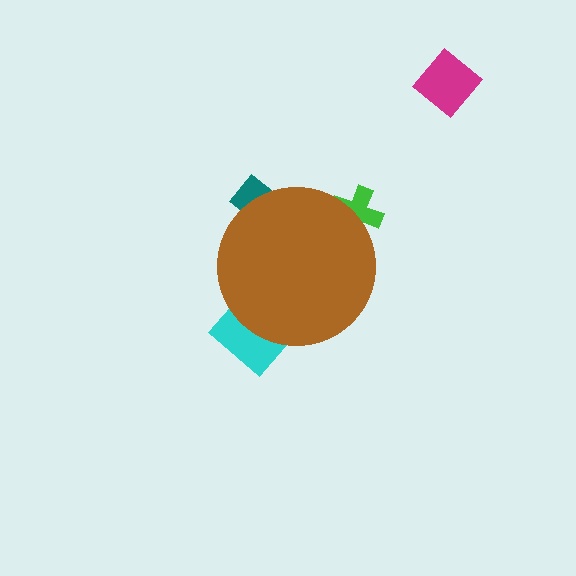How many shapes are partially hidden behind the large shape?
3 shapes are partially hidden.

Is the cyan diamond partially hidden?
Yes, the cyan diamond is partially hidden behind the brown circle.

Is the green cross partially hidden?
Yes, the green cross is partially hidden behind the brown circle.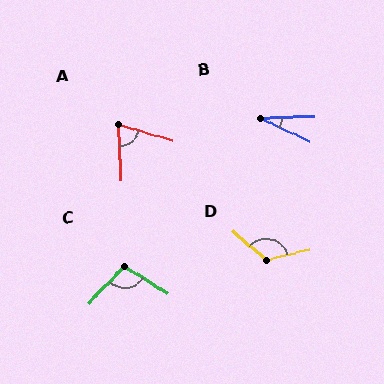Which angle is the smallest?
B, at approximately 28 degrees.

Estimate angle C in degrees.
Approximately 101 degrees.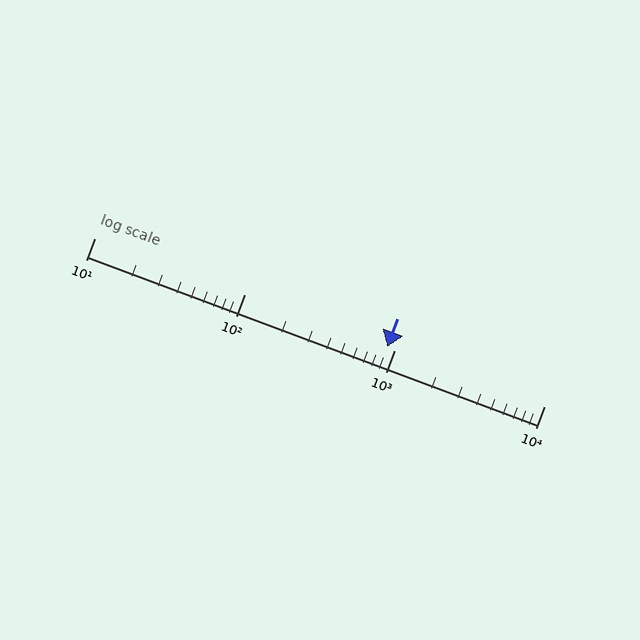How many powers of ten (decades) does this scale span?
The scale spans 3 decades, from 10 to 10000.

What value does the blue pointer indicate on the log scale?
The pointer indicates approximately 900.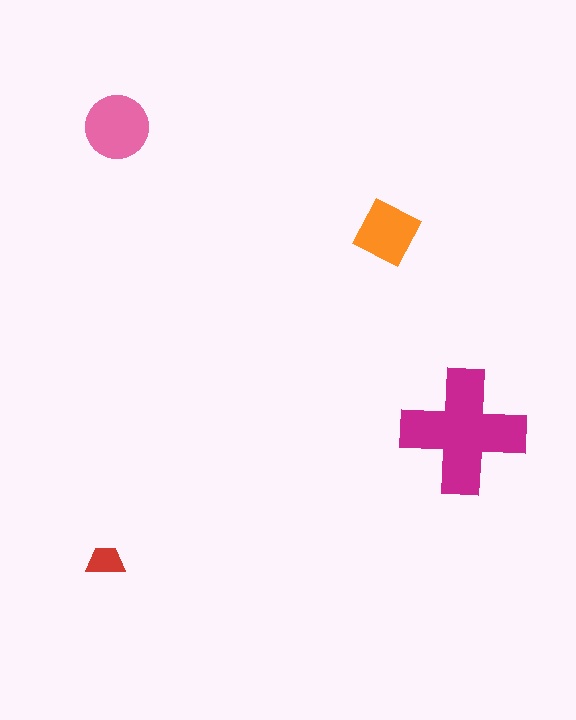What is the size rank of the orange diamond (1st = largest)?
3rd.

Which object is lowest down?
The red trapezoid is bottommost.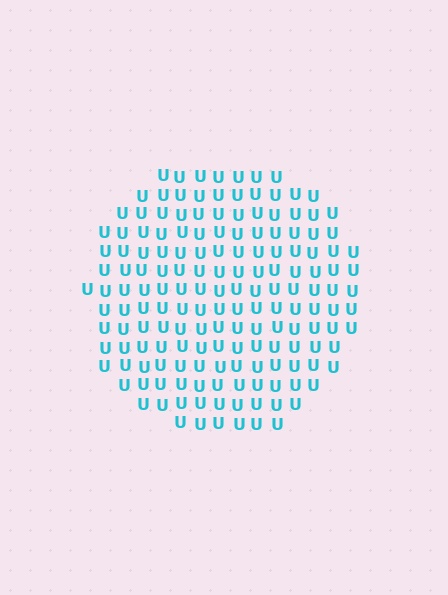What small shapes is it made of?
It is made of small letter U's.